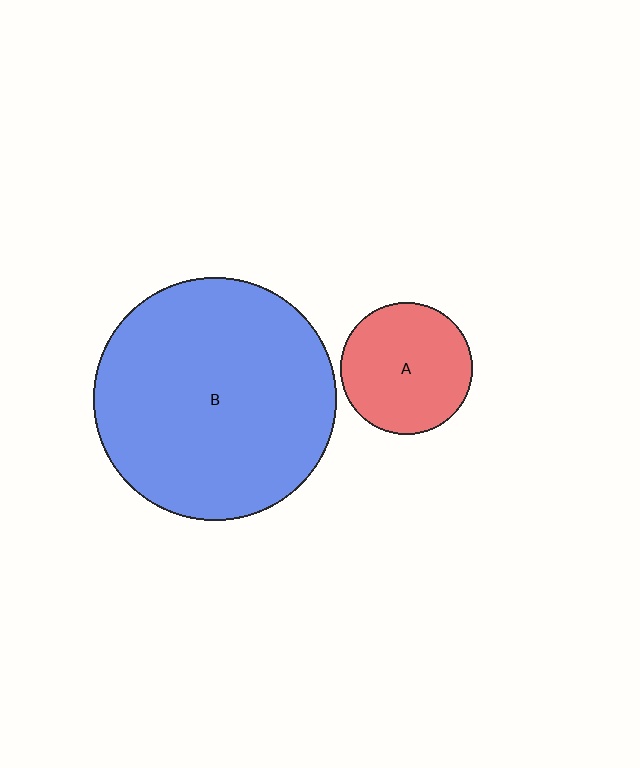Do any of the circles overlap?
No, none of the circles overlap.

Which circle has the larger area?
Circle B (blue).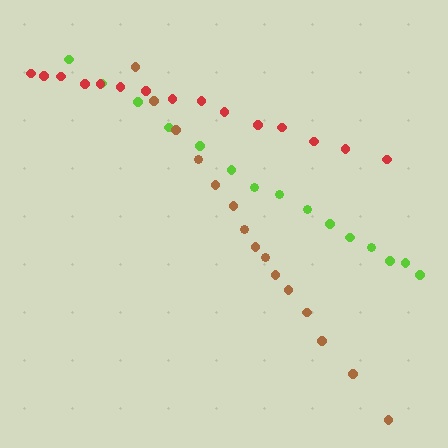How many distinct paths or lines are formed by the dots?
There are 3 distinct paths.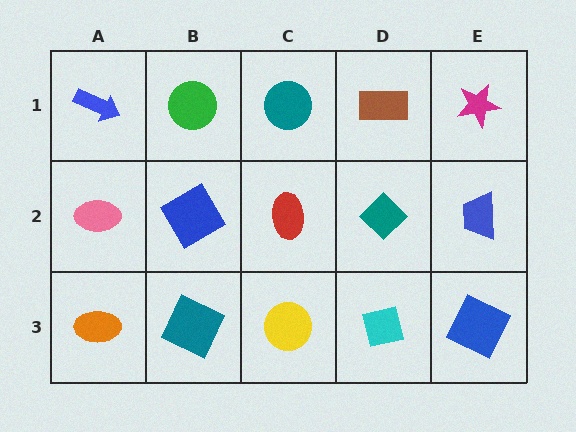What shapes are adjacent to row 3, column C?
A red ellipse (row 2, column C), a teal square (row 3, column B), a cyan square (row 3, column D).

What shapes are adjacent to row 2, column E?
A magenta star (row 1, column E), a blue square (row 3, column E), a teal diamond (row 2, column D).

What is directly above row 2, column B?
A green circle.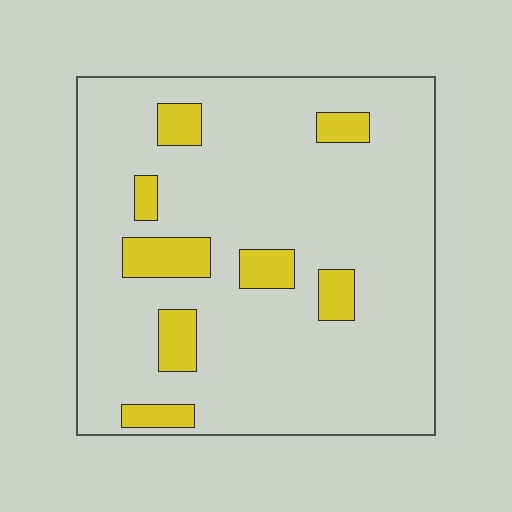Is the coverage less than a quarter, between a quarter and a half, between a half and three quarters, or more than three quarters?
Less than a quarter.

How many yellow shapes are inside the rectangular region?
8.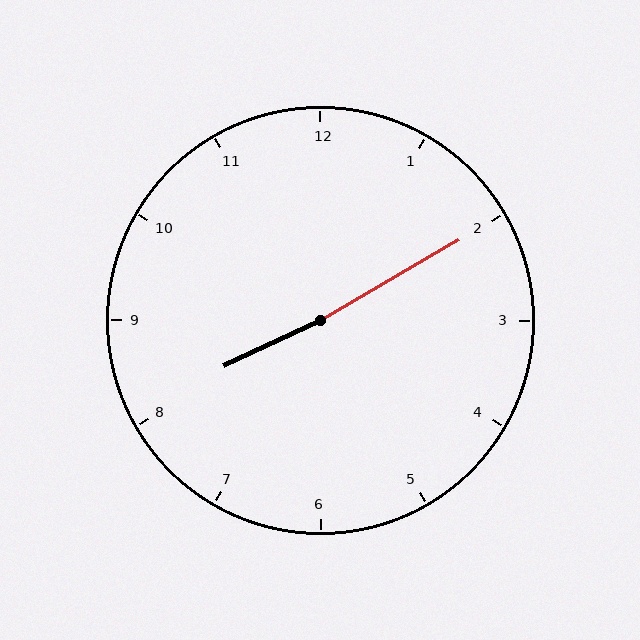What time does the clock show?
8:10.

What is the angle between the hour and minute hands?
Approximately 175 degrees.